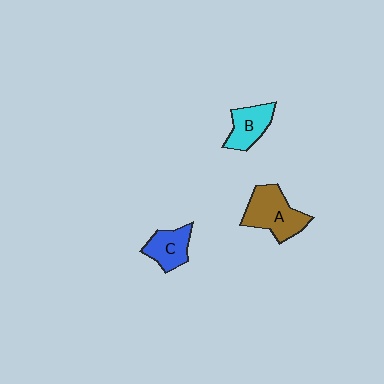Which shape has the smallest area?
Shape C (blue).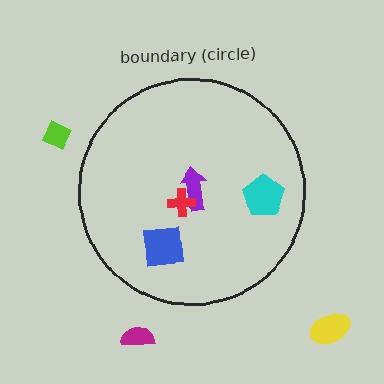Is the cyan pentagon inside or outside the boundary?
Inside.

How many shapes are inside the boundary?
4 inside, 3 outside.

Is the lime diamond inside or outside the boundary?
Outside.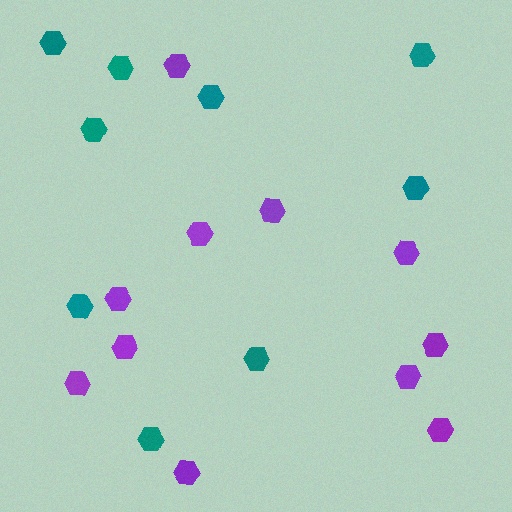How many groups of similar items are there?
There are 2 groups: one group of purple hexagons (11) and one group of teal hexagons (9).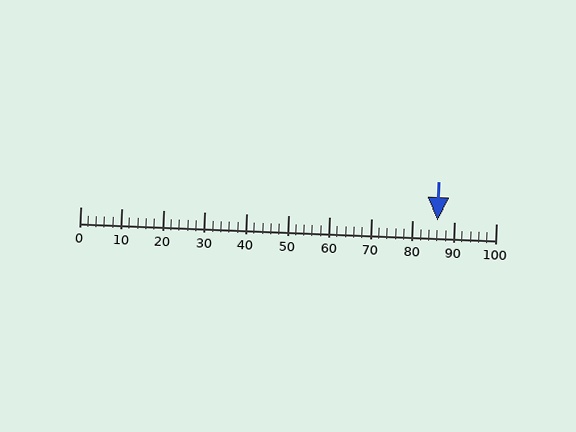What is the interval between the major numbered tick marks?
The major tick marks are spaced 10 units apart.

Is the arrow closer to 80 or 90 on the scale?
The arrow is closer to 90.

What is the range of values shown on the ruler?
The ruler shows values from 0 to 100.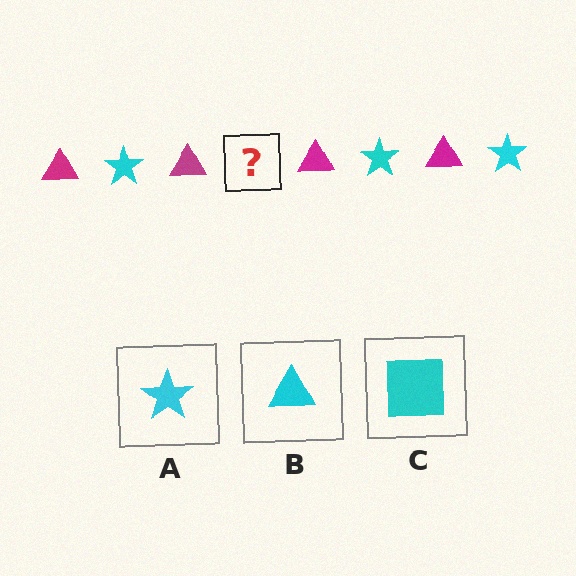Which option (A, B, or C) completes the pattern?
A.